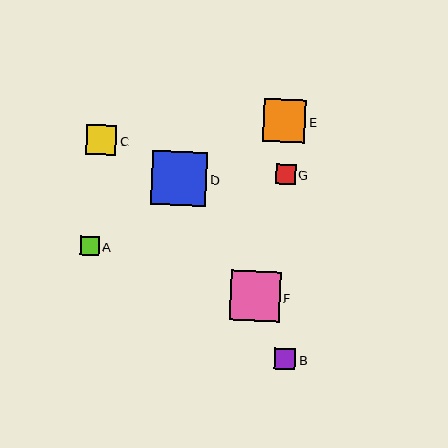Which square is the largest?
Square D is the largest with a size of approximately 55 pixels.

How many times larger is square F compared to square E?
Square F is approximately 1.2 times the size of square E.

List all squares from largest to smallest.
From largest to smallest: D, F, E, C, B, G, A.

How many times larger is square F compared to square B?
Square F is approximately 2.3 times the size of square B.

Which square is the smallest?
Square A is the smallest with a size of approximately 19 pixels.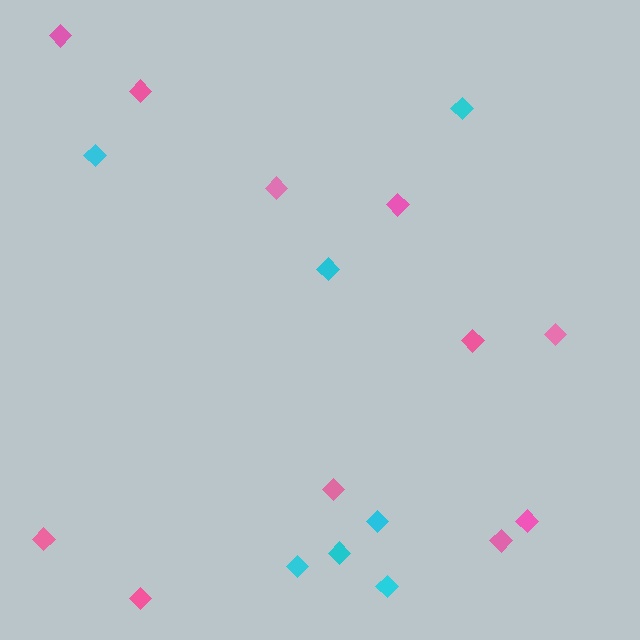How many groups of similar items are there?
There are 2 groups: one group of cyan diamonds (7) and one group of pink diamonds (11).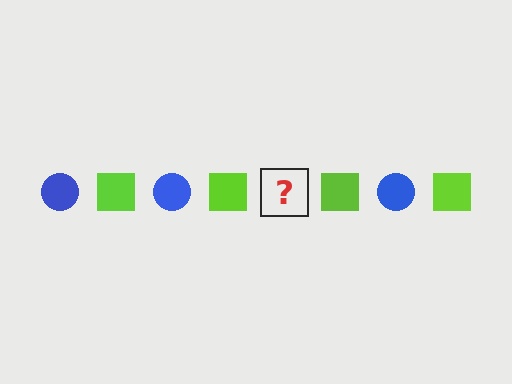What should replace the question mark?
The question mark should be replaced with a blue circle.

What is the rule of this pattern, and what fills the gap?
The rule is that the pattern alternates between blue circle and lime square. The gap should be filled with a blue circle.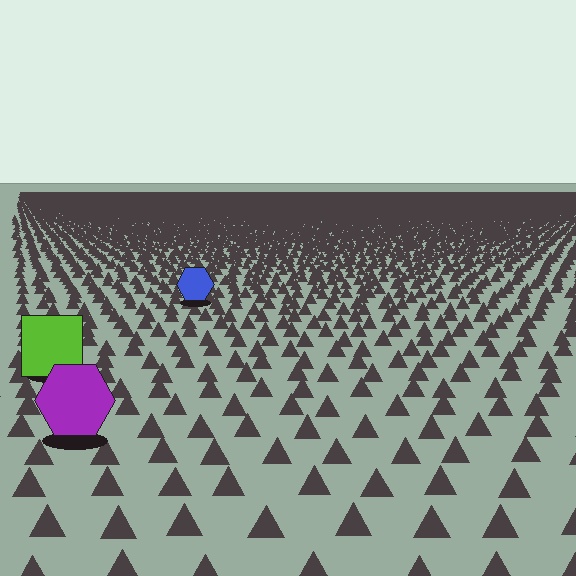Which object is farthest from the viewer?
The blue hexagon is farthest from the viewer. It appears smaller and the ground texture around it is denser.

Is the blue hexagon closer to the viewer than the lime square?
No. The lime square is closer — you can tell from the texture gradient: the ground texture is coarser near it.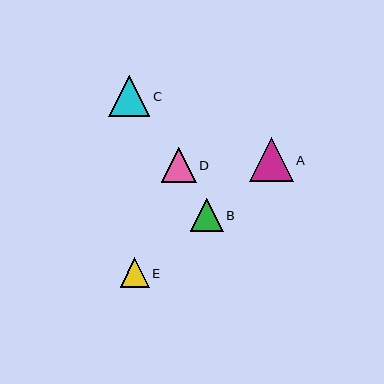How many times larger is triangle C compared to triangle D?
Triangle C is approximately 1.2 times the size of triangle D.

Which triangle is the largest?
Triangle A is the largest with a size of approximately 44 pixels.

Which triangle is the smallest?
Triangle E is the smallest with a size of approximately 29 pixels.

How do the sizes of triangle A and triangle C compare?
Triangle A and triangle C are approximately the same size.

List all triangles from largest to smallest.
From largest to smallest: A, C, D, B, E.